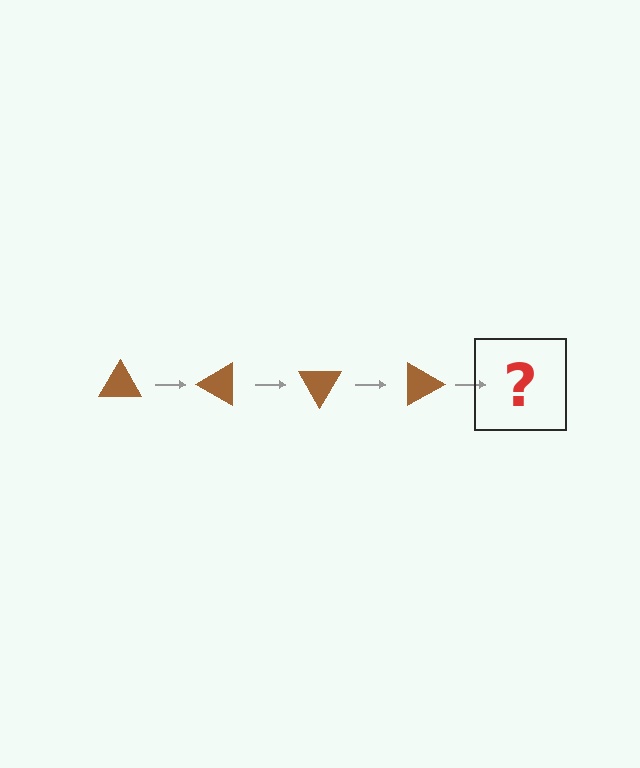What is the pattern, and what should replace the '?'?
The pattern is that the triangle rotates 30 degrees each step. The '?' should be a brown triangle rotated 120 degrees.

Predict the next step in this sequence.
The next step is a brown triangle rotated 120 degrees.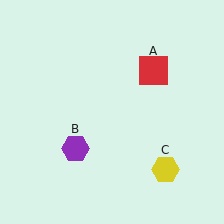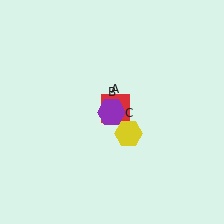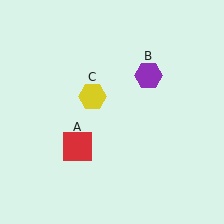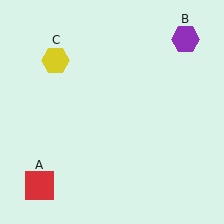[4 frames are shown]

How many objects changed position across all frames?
3 objects changed position: red square (object A), purple hexagon (object B), yellow hexagon (object C).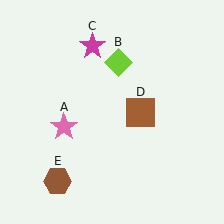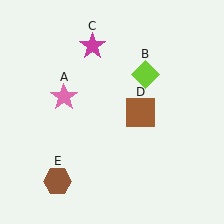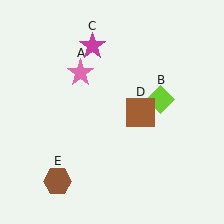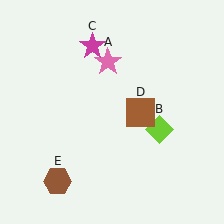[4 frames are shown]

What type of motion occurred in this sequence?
The pink star (object A), lime diamond (object B) rotated clockwise around the center of the scene.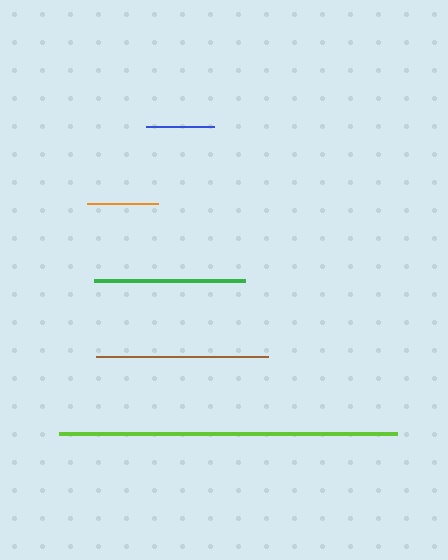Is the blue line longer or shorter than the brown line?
The brown line is longer than the blue line.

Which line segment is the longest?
The lime line is the longest at approximately 338 pixels.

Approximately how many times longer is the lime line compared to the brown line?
The lime line is approximately 2.0 times the length of the brown line.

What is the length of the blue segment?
The blue segment is approximately 68 pixels long.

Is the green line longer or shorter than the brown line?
The brown line is longer than the green line.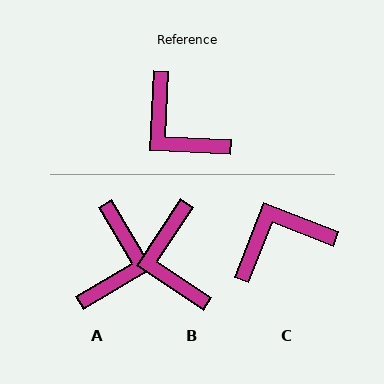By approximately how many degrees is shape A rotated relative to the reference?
Approximately 123 degrees counter-clockwise.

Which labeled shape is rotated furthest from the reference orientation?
A, about 123 degrees away.